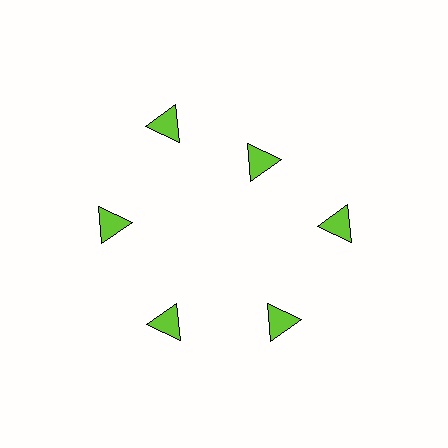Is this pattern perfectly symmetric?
No. The 6 lime triangles are arranged in a ring, but one element near the 1 o'clock position is pulled inward toward the center, breaking the 6-fold rotational symmetry.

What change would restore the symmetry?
The symmetry would be restored by moving it outward, back onto the ring so that all 6 triangles sit at equal angles and equal distance from the center.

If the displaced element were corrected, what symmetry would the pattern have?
It would have 6-fold rotational symmetry — the pattern would map onto itself every 60 degrees.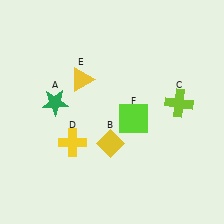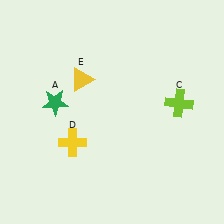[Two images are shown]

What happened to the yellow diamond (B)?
The yellow diamond (B) was removed in Image 2. It was in the bottom-left area of Image 1.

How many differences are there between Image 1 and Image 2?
There are 2 differences between the two images.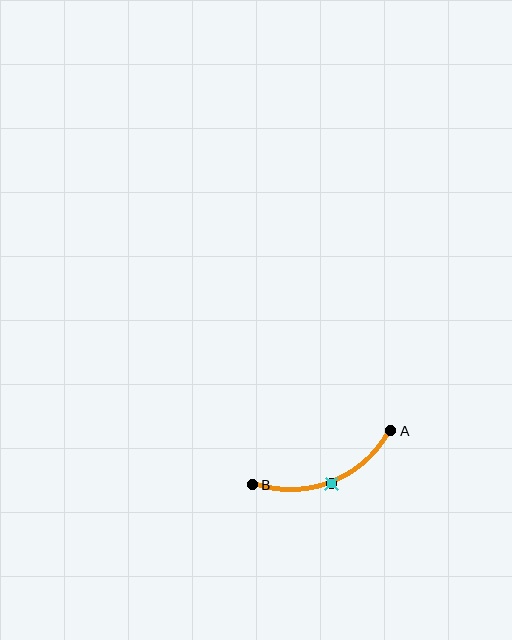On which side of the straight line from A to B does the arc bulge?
The arc bulges below the straight line connecting A and B.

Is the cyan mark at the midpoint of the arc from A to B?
Yes. The cyan mark lies on the arc at equal arc-length from both A and B — it is the arc midpoint.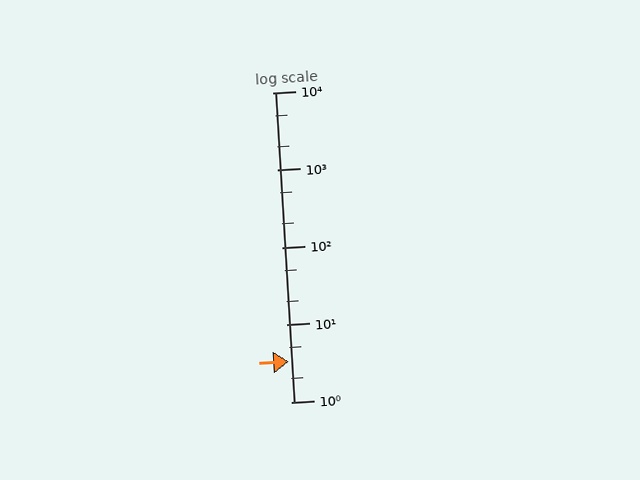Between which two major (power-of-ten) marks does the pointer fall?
The pointer is between 1 and 10.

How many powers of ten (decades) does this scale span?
The scale spans 4 decades, from 1 to 10000.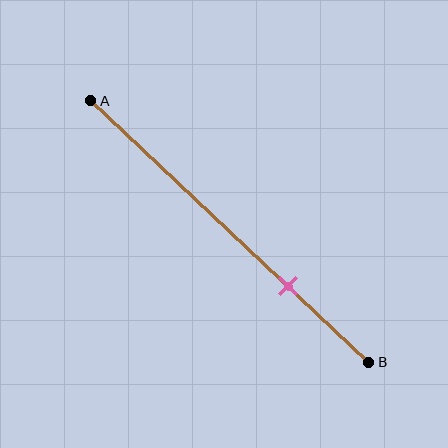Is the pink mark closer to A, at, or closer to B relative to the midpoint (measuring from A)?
The pink mark is closer to point B than the midpoint of segment AB.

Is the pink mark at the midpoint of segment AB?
No, the mark is at about 70% from A, not at the 50% midpoint.